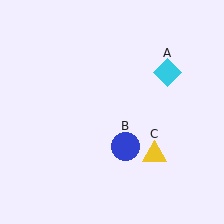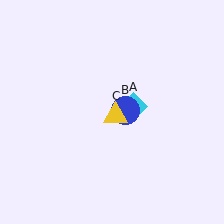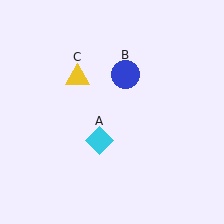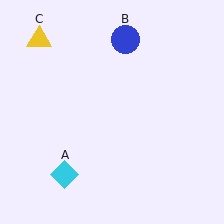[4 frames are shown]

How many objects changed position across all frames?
3 objects changed position: cyan diamond (object A), blue circle (object B), yellow triangle (object C).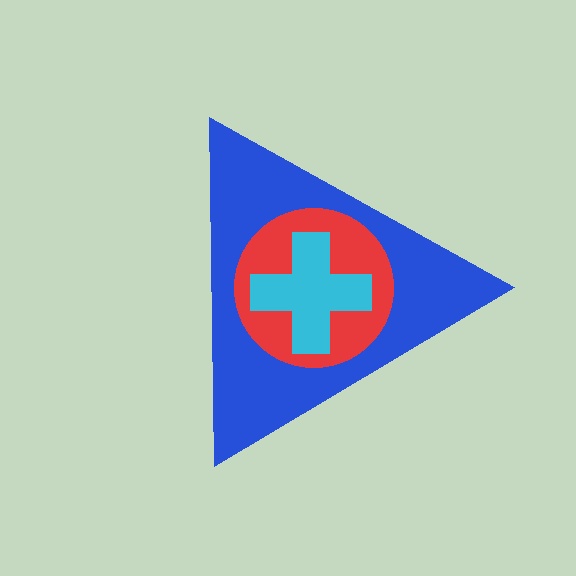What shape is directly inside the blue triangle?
The red circle.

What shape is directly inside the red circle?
The cyan cross.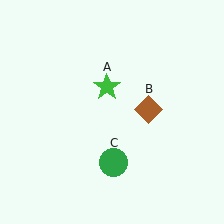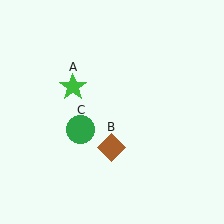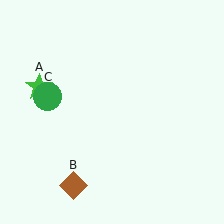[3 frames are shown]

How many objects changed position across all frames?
3 objects changed position: green star (object A), brown diamond (object B), green circle (object C).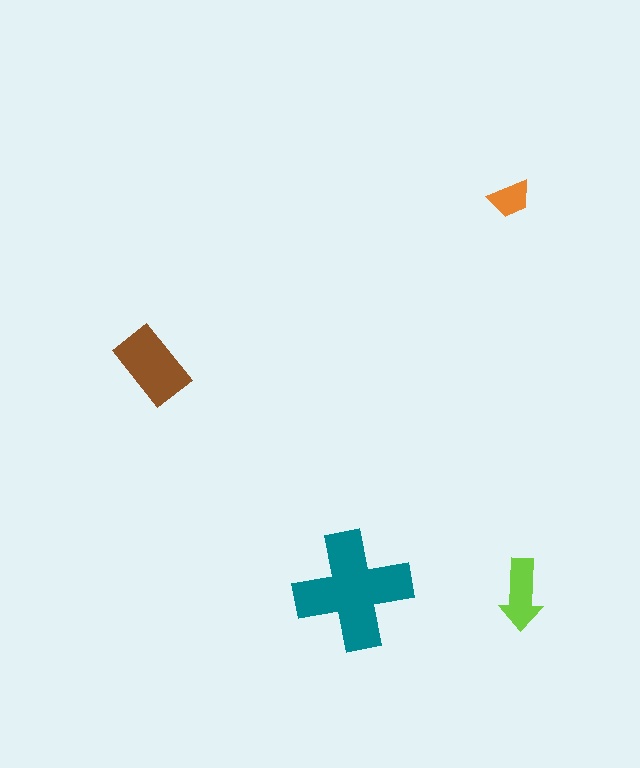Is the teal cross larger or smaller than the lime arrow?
Larger.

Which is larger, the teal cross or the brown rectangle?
The teal cross.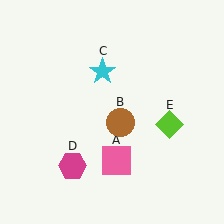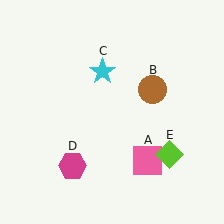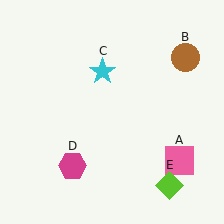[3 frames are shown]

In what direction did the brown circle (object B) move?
The brown circle (object B) moved up and to the right.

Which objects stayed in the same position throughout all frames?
Cyan star (object C) and magenta hexagon (object D) remained stationary.